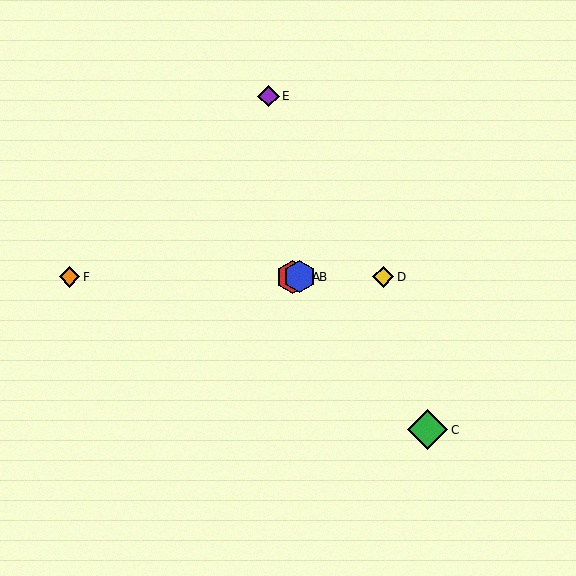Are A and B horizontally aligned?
Yes, both are at y≈277.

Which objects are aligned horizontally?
Objects A, B, D, F are aligned horizontally.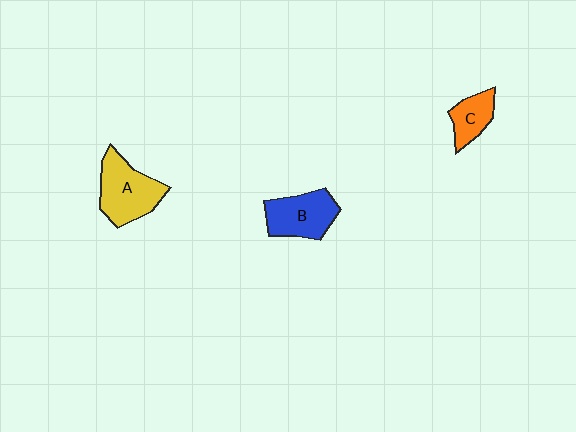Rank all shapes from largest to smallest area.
From largest to smallest: A (yellow), B (blue), C (orange).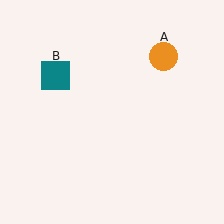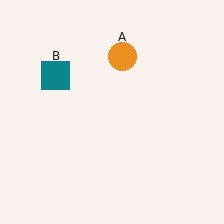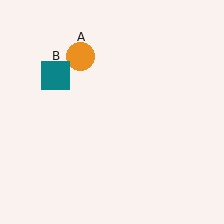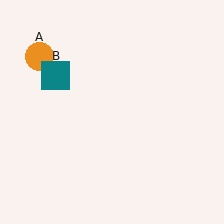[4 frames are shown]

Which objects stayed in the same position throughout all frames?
Teal square (object B) remained stationary.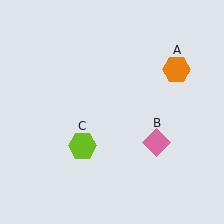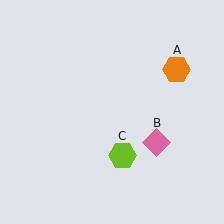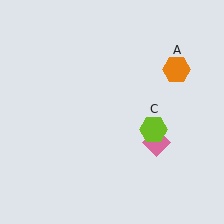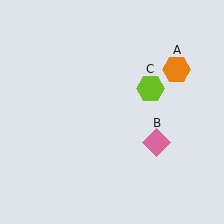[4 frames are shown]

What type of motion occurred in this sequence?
The lime hexagon (object C) rotated counterclockwise around the center of the scene.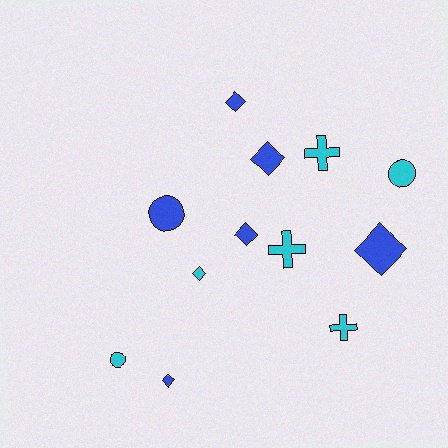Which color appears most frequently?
Blue, with 6 objects.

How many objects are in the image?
There are 12 objects.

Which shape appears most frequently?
Diamond, with 6 objects.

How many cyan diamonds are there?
There is 1 cyan diamond.